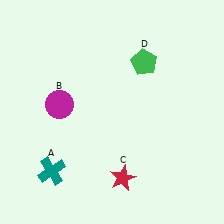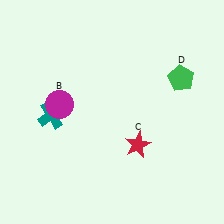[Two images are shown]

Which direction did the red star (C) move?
The red star (C) moved up.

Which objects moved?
The objects that moved are: the teal cross (A), the red star (C), the green pentagon (D).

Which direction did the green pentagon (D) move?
The green pentagon (D) moved right.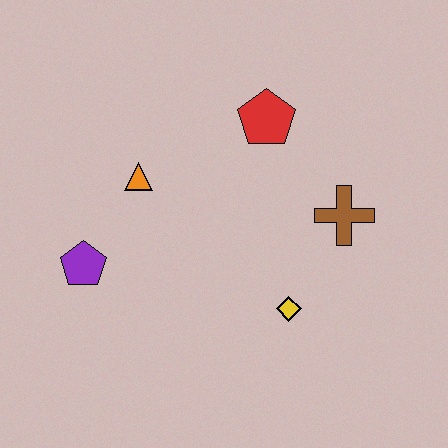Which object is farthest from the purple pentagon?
The brown cross is farthest from the purple pentagon.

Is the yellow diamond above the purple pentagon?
No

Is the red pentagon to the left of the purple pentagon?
No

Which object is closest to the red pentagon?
The brown cross is closest to the red pentagon.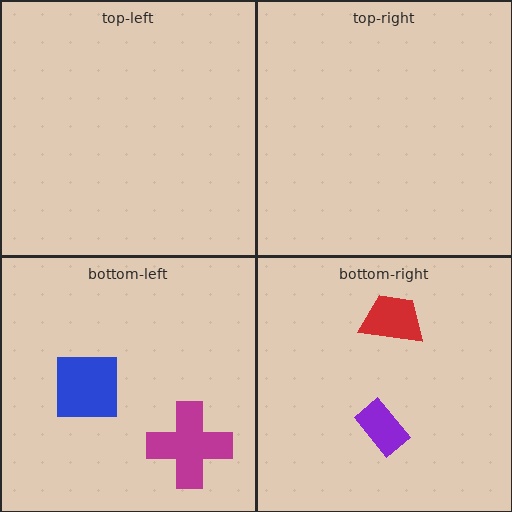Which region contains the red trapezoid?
The bottom-right region.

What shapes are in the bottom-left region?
The blue square, the magenta cross.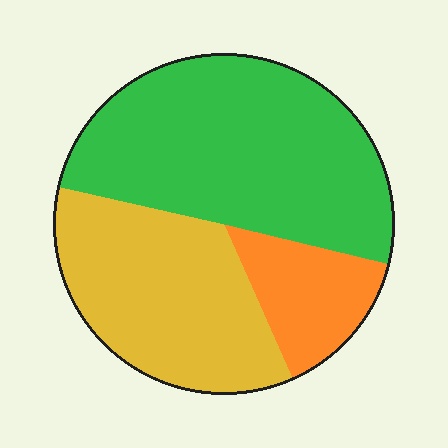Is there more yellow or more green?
Green.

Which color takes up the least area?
Orange, at roughly 15%.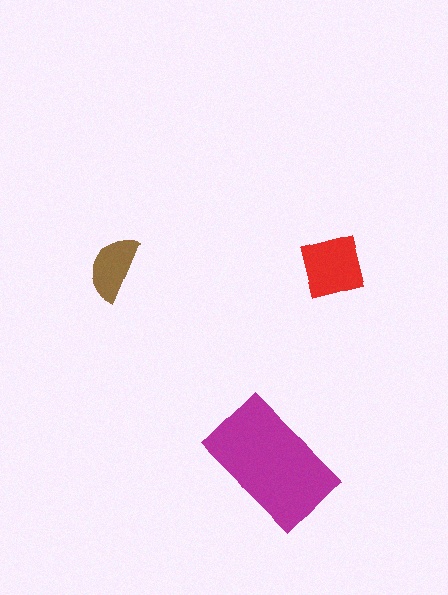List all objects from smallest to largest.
The brown semicircle, the red square, the magenta rectangle.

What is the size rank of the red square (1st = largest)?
2nd.